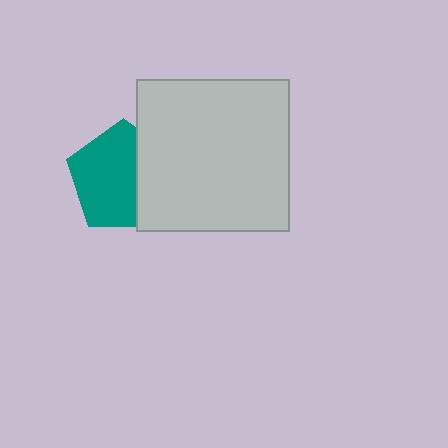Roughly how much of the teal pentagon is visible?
About half of it is visible (roughly 65%).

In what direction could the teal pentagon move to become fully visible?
The teal pentagon could move left. That would shift it out from behind the light gray square entirely.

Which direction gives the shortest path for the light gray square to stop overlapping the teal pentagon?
Moving right gives the shortest separation.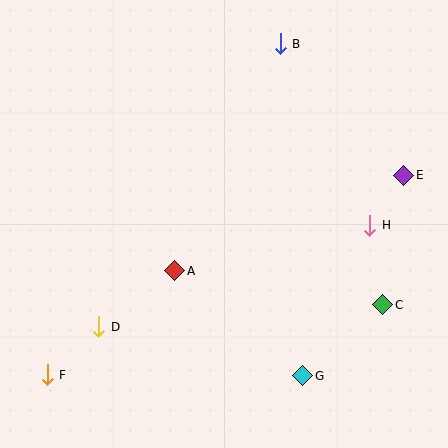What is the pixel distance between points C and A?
The distance between C and A is 211 pixels.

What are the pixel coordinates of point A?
Point A is at (175, 271).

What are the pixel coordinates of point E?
Point E is at (404, 175).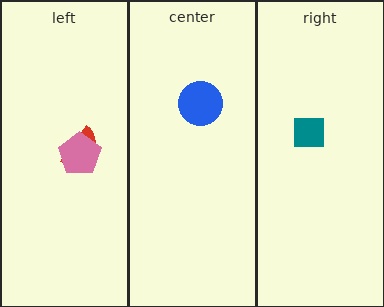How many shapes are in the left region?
2.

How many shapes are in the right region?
1.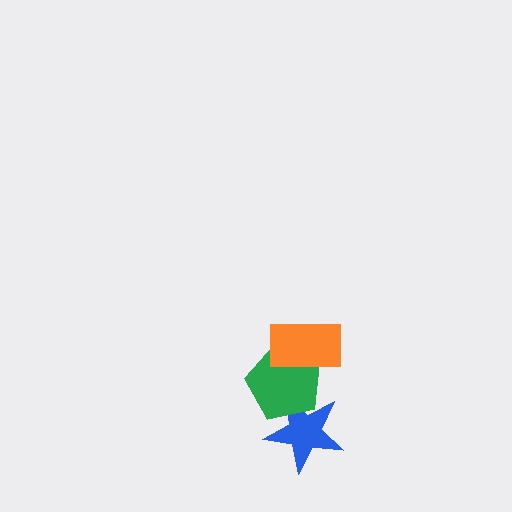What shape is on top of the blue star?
The green pentagon is on top of the blue star.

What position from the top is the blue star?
The blue star is 3rd from the top.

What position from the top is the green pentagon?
The green pentagon is 2nd from the top.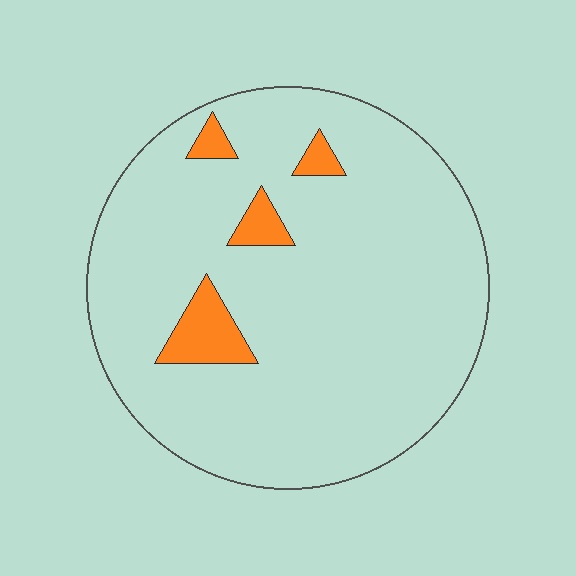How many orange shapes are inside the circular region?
4.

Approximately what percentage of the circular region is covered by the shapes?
Approximately 10%.